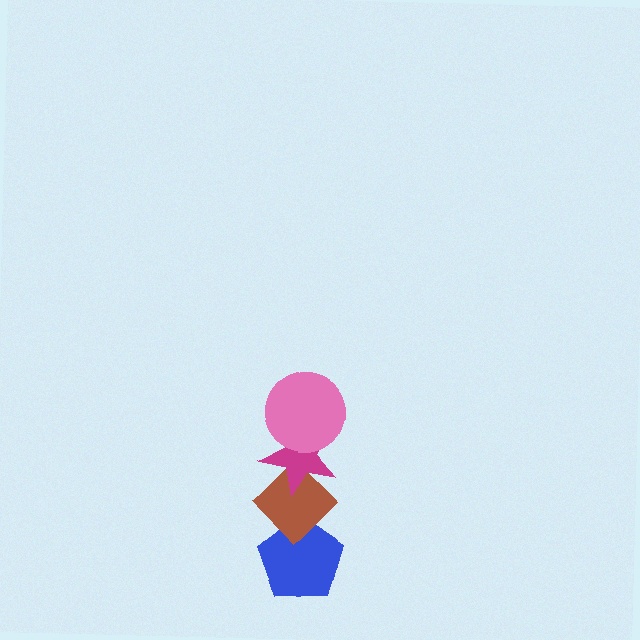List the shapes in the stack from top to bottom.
From top to bottom: the pink circle, the magenta star, the brown diamond, the blue pentagon.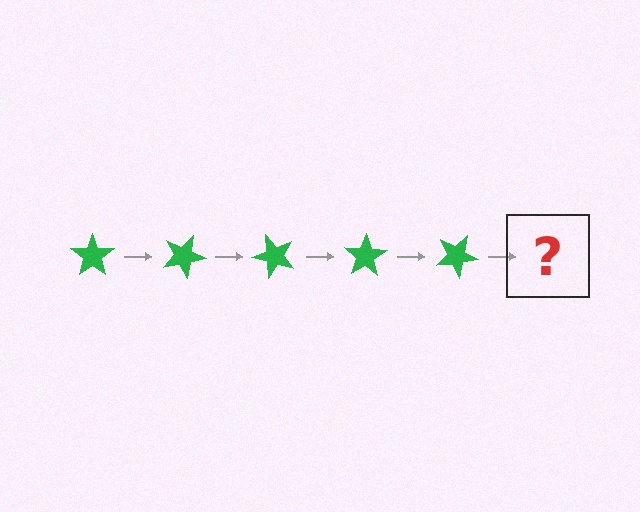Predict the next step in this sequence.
The next step is a green star rotated 125 degrees.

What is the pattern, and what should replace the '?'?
The pattern is that the star rotates 25 degrees each step. The '?' should be a green star rotated 125 degrees.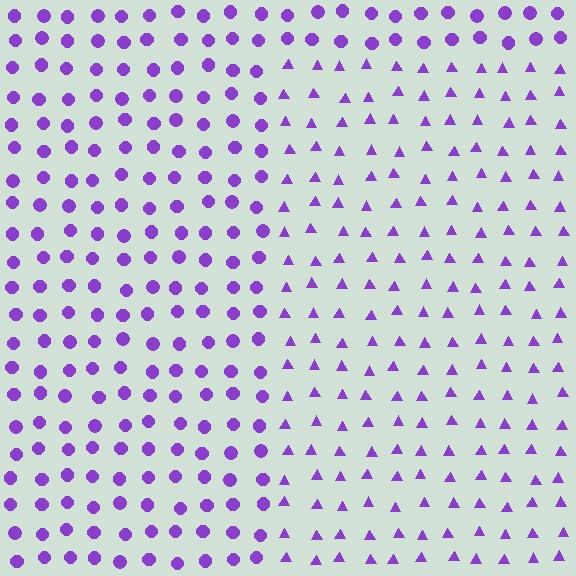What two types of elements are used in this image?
The image uses triangles inside the rectangle region and circles outside it.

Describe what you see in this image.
The image is filled with small purple elements arranged in a uniform grid. A rectangle-shaped region contains triangles, while the surrounding area contains circles. The boundary is defined purely by the change in element shape.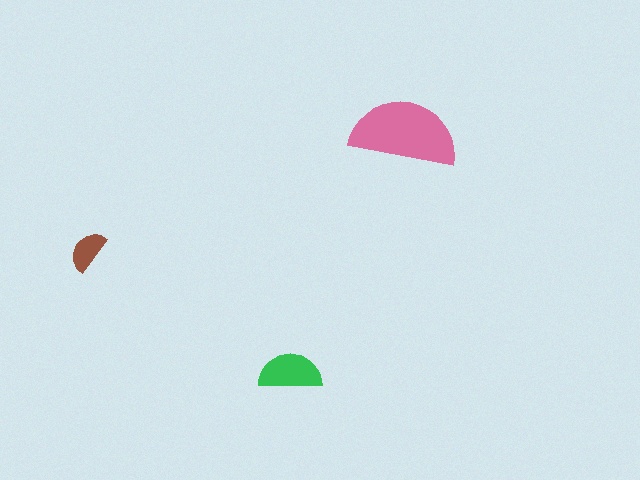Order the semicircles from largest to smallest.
the pink one, the green one, the brown one.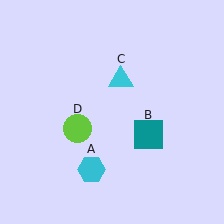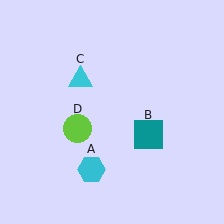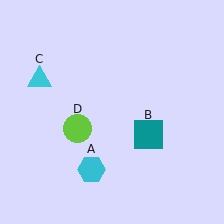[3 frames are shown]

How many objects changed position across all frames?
1 object changed position: cyan triangle (object C).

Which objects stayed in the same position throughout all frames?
Cyan hexagon (object A) and teal square (object B) and lime circle (object D) remained stationary.